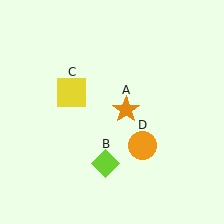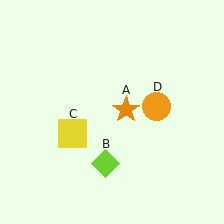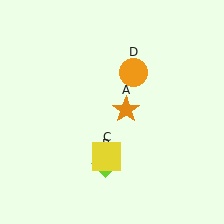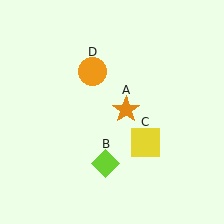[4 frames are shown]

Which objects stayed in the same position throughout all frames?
Orange star (object A) and lime diamond (object B) remained stationary.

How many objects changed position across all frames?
2 objects changed position: yellow square (object C), orange circle (object D).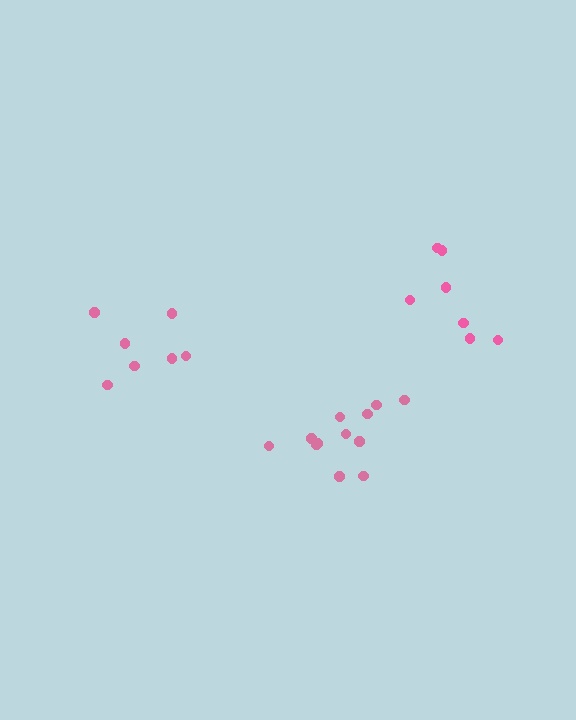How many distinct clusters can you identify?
There are 3 distinct clusters.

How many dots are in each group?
Group 1: 12 dots, Group 2: 7 dots, Group 3: 7 dots (26 total).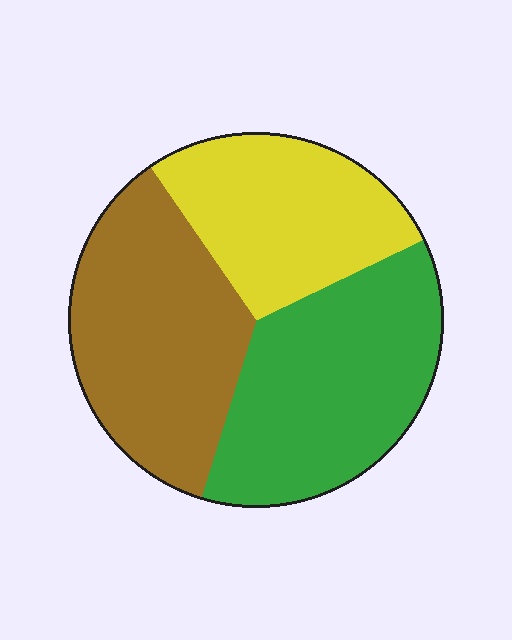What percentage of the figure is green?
Green takes up about three eighths (3/8) of the figure.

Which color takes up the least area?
Yellow, at roughly 30%.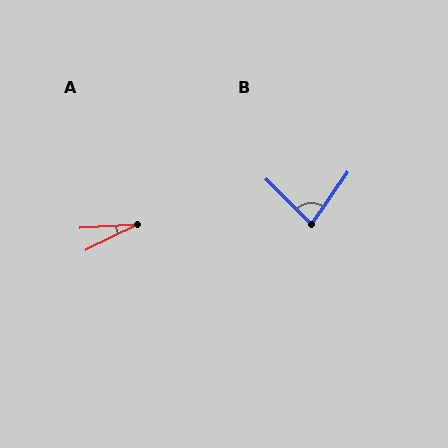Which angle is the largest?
B, at approximately 80 degrees.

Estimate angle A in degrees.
Approximately 23 degrees.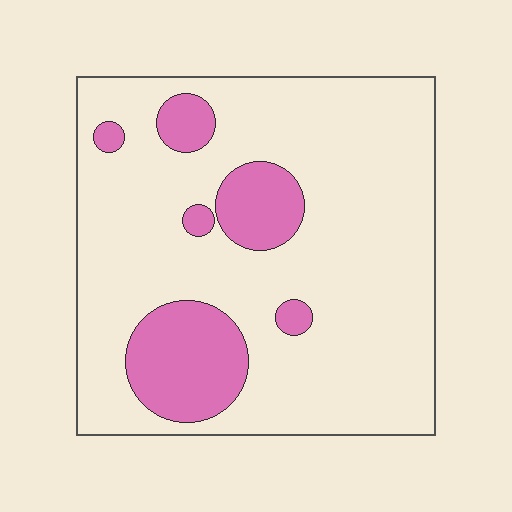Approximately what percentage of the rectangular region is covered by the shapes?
Approximately 20%.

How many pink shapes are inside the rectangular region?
6.